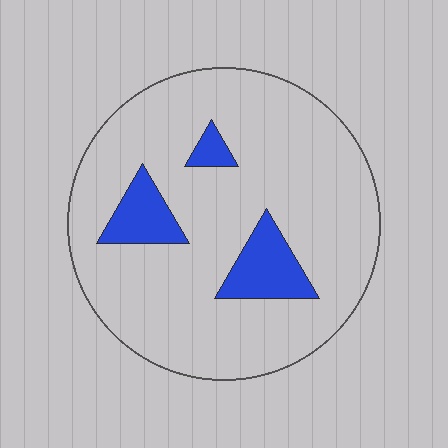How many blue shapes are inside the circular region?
3.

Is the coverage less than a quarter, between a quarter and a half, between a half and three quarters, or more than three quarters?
Less than a quarter.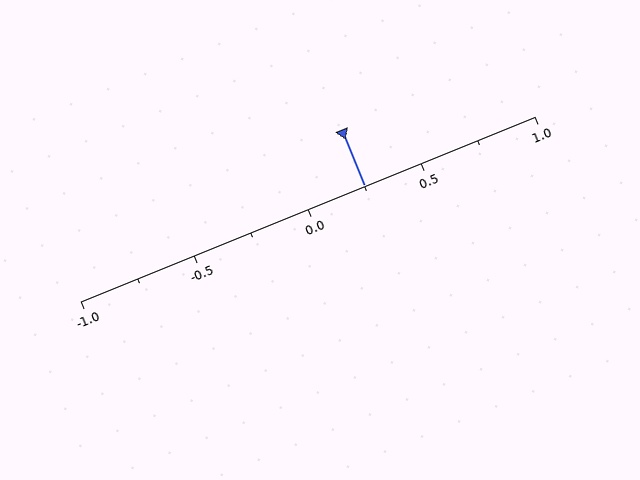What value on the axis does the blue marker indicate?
The marker indicates approximately 0.25.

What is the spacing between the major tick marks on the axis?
The major ticks are spaced 0.5 apart.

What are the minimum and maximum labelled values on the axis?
The axis runs from -1.0 to 1.0.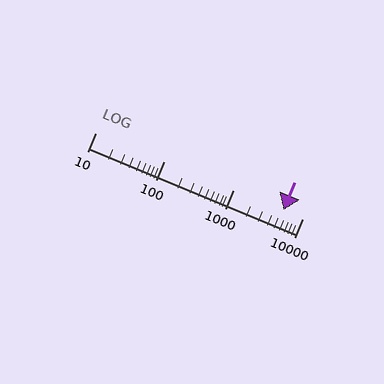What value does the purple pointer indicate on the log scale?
The pointer indicates approximately 5300.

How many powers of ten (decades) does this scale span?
The scale spans 3 decades, from 10 to 10000.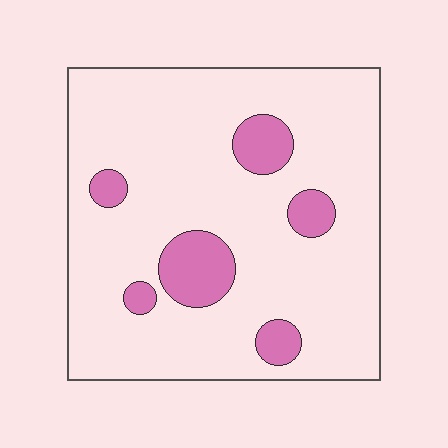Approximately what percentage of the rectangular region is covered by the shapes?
Approximately 15%.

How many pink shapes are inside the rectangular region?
6.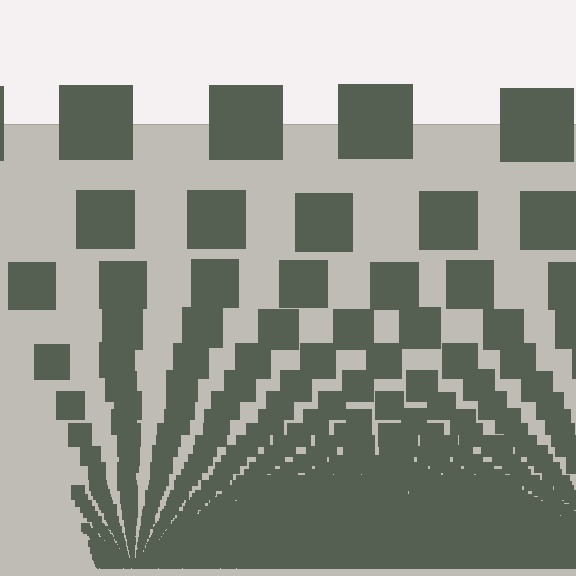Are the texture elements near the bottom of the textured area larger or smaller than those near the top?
Smaller. The gradient is inverted — elements near the bottom are smaller and denser.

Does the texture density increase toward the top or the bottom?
Density increases toward the bottom.